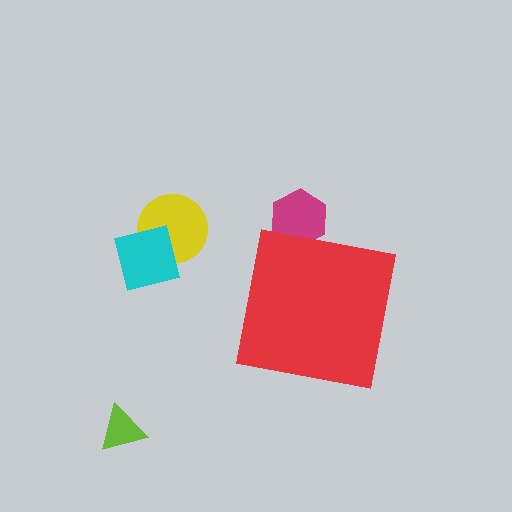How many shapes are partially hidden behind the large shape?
1 shape is partially hidden.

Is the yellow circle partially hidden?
No, the yellow circle is fully visible.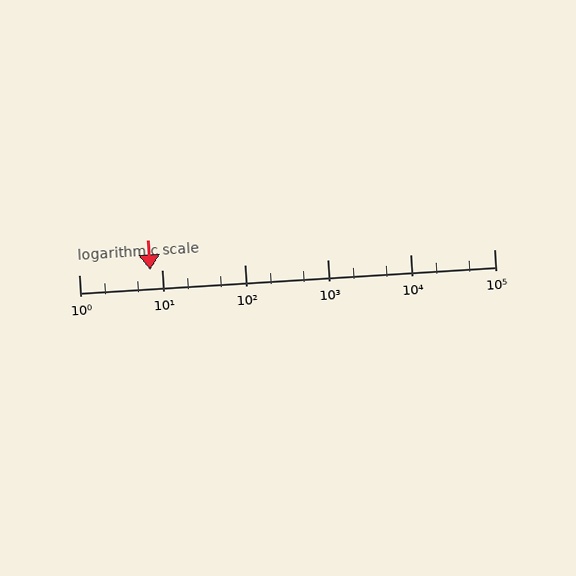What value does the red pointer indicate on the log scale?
The pointer indicates approximately 7.3.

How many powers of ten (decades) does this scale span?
The scale spans 5 decades, from 1 to 100000.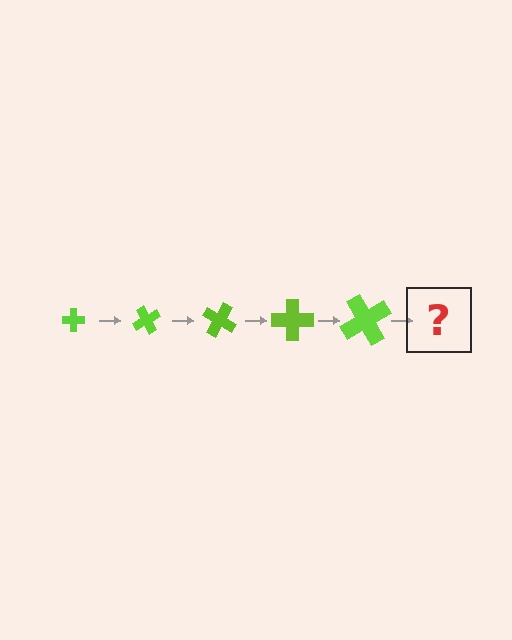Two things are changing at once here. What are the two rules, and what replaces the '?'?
The two rules are that the cross grows larger each step and it rotates 60 degrees each step. The '?' should be a cross, larger than the previous one and rotated 300 degrees from the start.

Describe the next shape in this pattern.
It should be a cross, larger than the previous one and rotated 300 degrees from the start.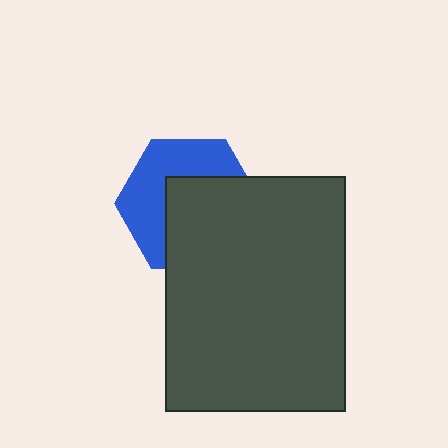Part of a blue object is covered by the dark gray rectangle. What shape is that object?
It is a hexagon.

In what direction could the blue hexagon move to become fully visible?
The blue hexagon could move toward the upper-left. That would shift it out from behind the dark gray rectangle entirely.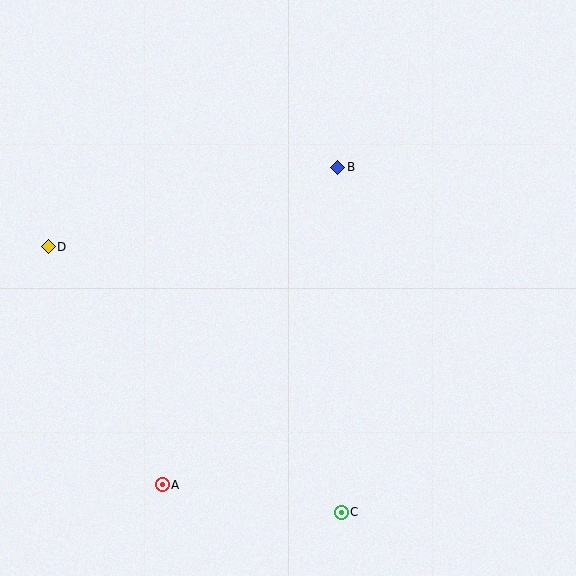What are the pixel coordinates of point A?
Point A is at (162, 485).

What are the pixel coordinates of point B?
Point B is at (338, 167).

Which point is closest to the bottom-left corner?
Point A is closest to the bottom-left corner.